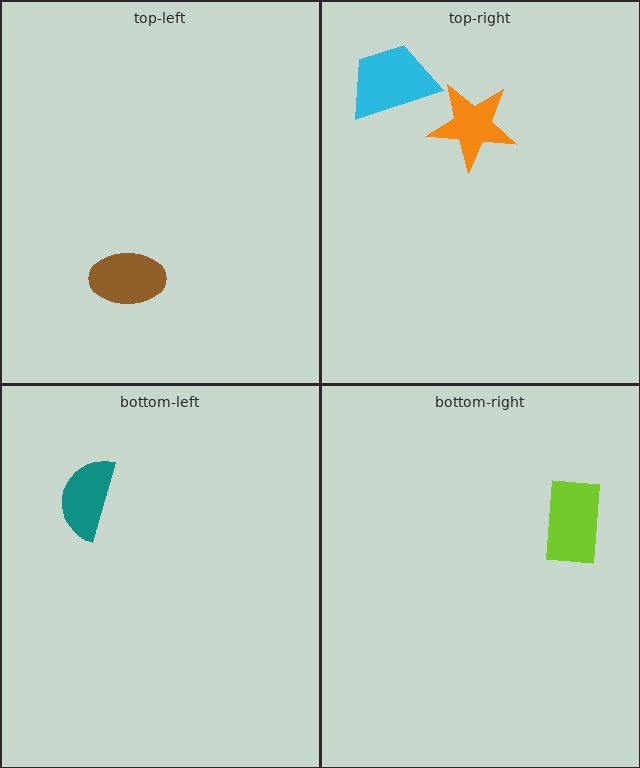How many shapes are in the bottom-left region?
1.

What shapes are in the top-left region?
The brown ellipse.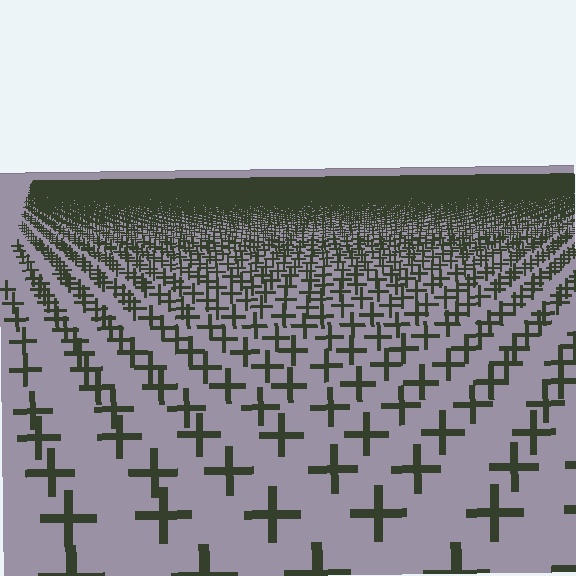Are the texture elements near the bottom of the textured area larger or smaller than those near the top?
Larger. Near the bottom, elements are closer to the viewer and appear at a bigger on-screen size.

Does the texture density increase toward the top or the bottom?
Density increases toward the top.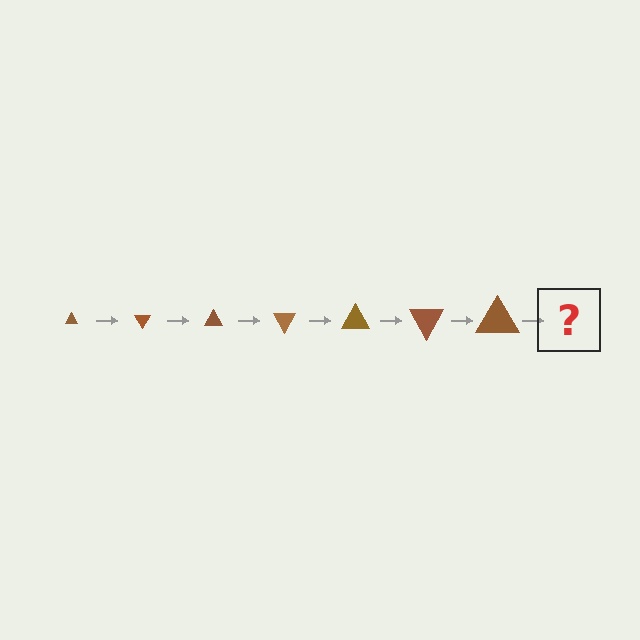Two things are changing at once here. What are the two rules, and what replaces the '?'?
The two rules are that the triangle grows larger each step and it rotates 60 degrees each step. The '?' should be a triangle, larger than the previous one and rotated 420 degrees from the start.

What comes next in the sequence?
The next element should be a triangle, larger than the previous one and rotated 420 degrees from the start.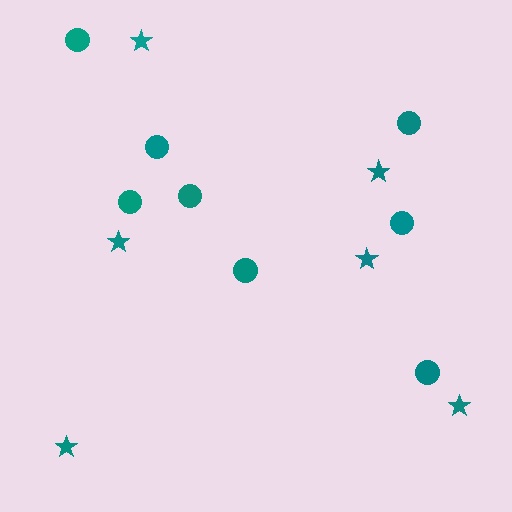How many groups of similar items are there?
There are 2 groups: one group of stars (6) and one group of circles (8).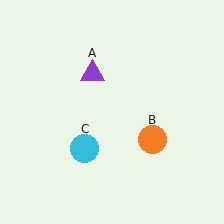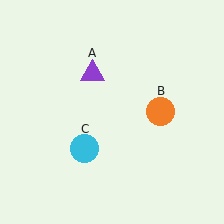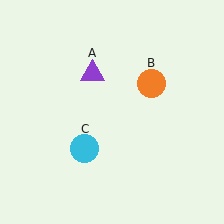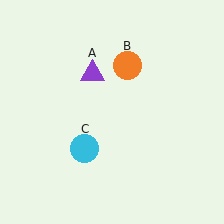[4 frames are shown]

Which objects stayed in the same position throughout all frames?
Purple triangle (object A) and cyan circle (object C) remained stationary.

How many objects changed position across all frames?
1 object changed position: orange circle (object B).